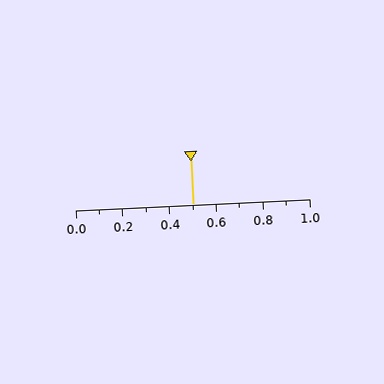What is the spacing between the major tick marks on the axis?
The major ticks are spaced 0.2 apart.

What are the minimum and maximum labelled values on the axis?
The axis runs from 0.0 to 1.0.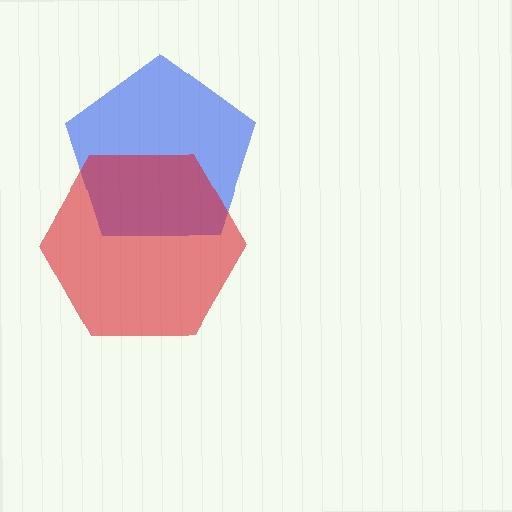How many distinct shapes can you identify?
There are 2 distinct shapes: a blue pentagon, a red hexagon.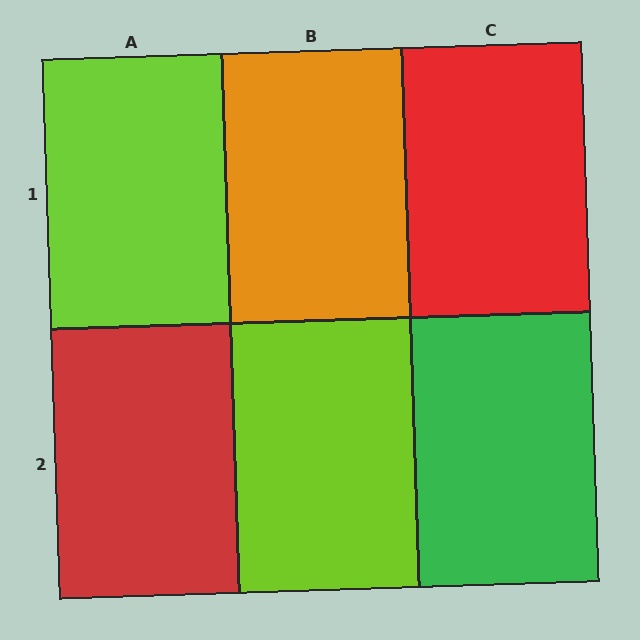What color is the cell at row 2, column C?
Green.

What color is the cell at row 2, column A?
Red.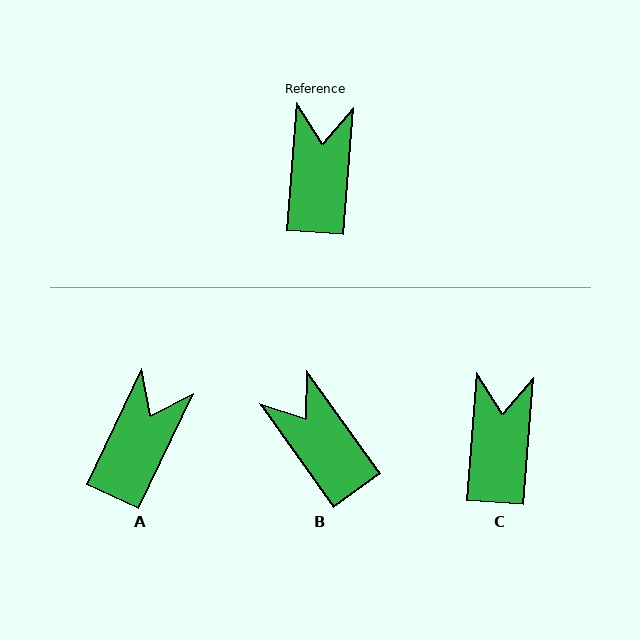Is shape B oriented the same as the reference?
No, it is off by about 40 degrees.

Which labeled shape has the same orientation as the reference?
C.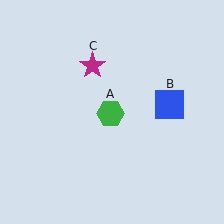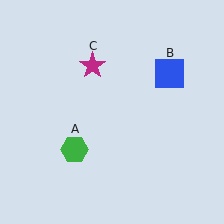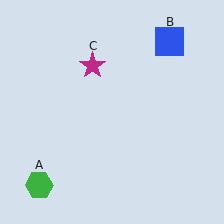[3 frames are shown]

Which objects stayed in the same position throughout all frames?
Magenta star (object C) remained stationary.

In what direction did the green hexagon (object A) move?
The green hexagon (object A) moved down and to the left.